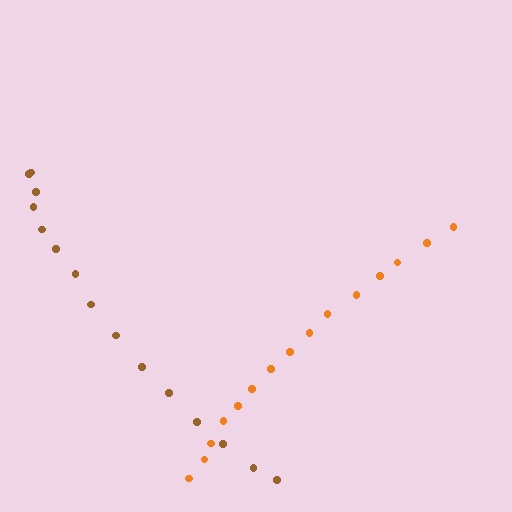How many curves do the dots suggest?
There are 2 distinct paths.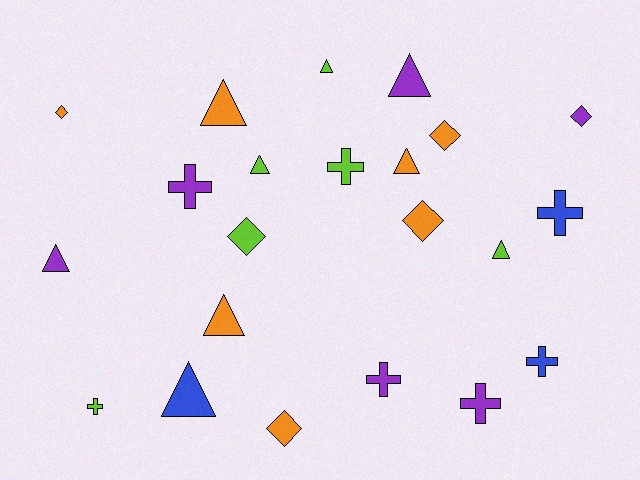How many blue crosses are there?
There are 2 blue crosses.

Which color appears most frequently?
Orange, with 7 objects.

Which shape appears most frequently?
Triangle, with 9 objects.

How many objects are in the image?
There are 22 objects.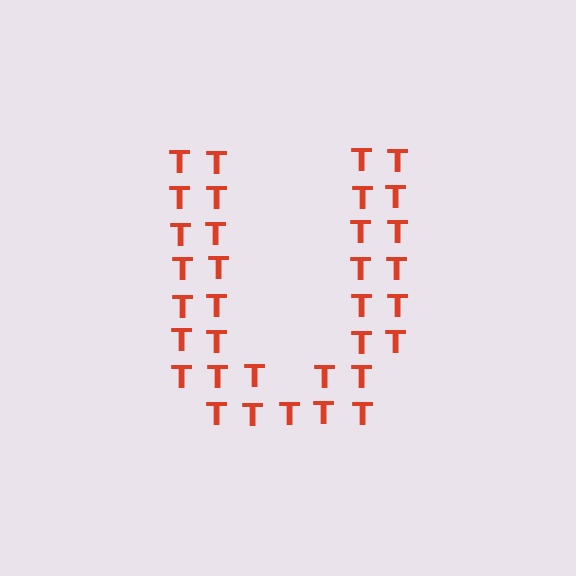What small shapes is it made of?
It is made of small letter T's.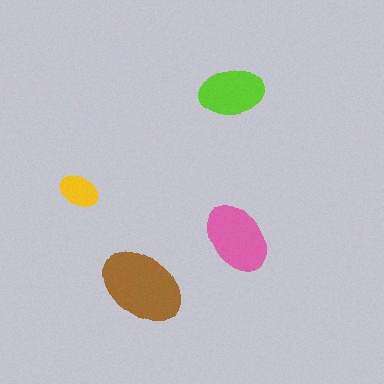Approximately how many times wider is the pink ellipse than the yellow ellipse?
About 2 times wider.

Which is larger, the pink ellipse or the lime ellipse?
The pink one.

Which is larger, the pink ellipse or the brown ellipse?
The brown one.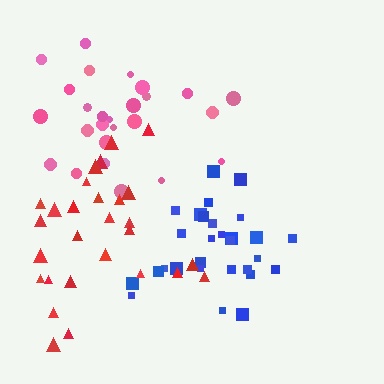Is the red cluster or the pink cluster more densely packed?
Pink.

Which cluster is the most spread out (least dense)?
Red.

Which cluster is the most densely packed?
Blue.